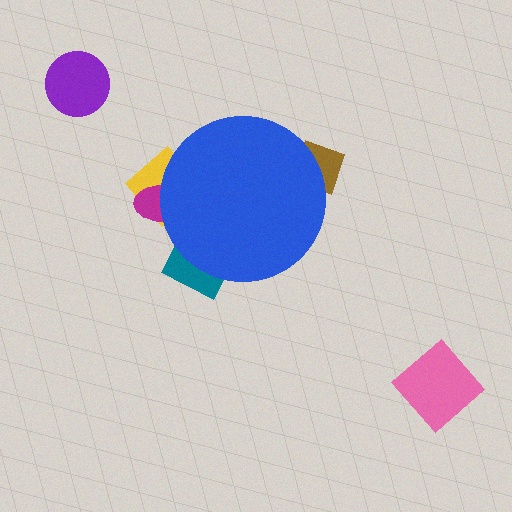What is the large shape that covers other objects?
A blue circle.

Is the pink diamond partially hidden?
No, the pink diamond is fully visible.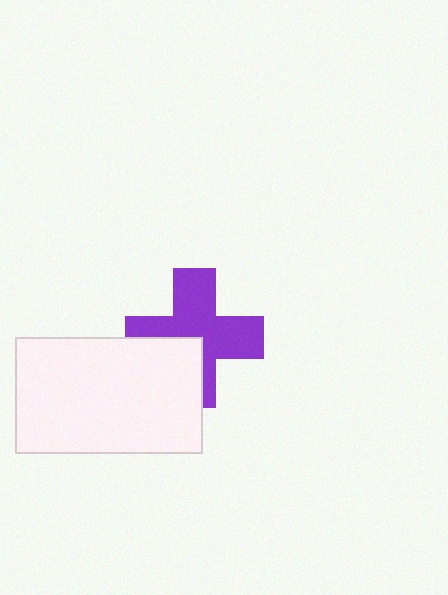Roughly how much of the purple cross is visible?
Most of it is visible (roughly 69%).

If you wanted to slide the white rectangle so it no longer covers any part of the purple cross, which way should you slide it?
Slide it toward the lower-left — that is the most direct way to separate the two shapes.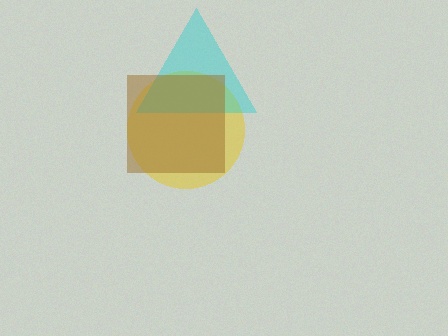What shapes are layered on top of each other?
The layered shapes are: a yellow circle, a cyan triangle, a brown square.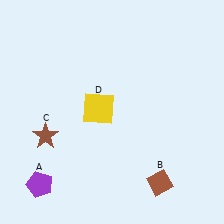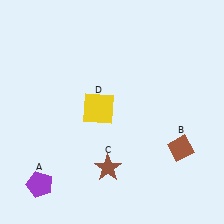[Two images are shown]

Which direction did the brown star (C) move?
The brown star (C) moved right.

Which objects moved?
The objects that moved are: the brown diamond (B), the brown star (C).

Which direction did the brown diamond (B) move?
The brown diamond (B) moved up.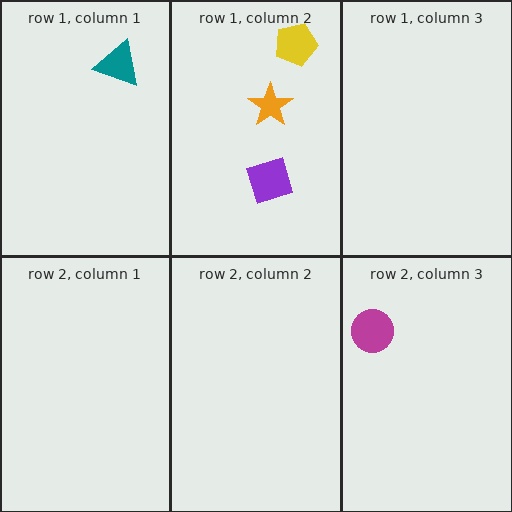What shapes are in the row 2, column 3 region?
The magenta circle.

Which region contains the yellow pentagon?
The row 1, column 2 region.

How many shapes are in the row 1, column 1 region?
1.